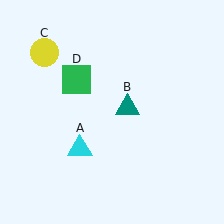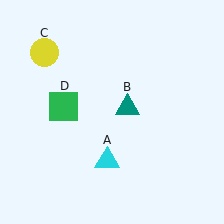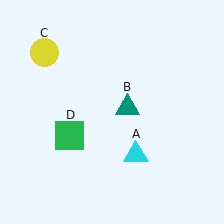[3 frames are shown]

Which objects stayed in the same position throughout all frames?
Teal triangle (object B) and yellow circle (object C) remained stationary.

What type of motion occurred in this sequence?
The cyan triangle (object A), green square (object D) rotated counterclockwise around the center of the scene.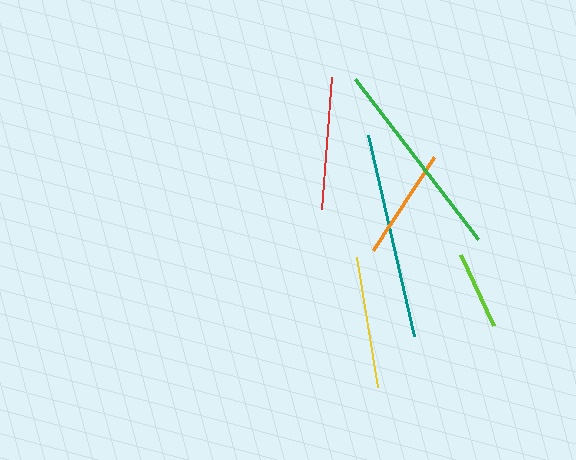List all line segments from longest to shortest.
From longest to shortest: teal, green, red, yellow, orange, lime.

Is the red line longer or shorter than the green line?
The green line is longer than the red line.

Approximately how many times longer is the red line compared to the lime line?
The red line is approximately 1.7 times the length of the lime line.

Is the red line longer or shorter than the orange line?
The red line is longer than the orange line.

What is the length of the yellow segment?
The yellow segment is approximately 132 pixels long.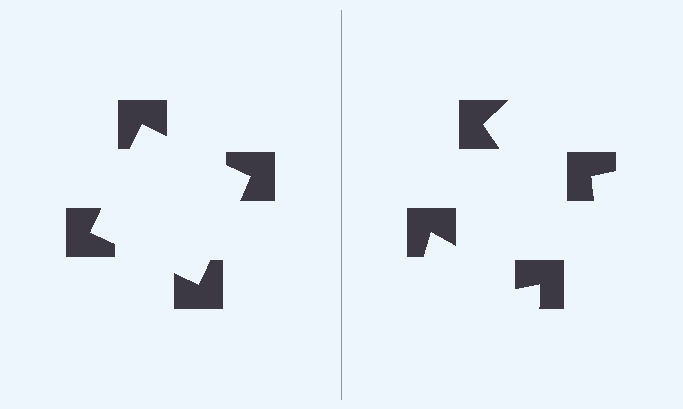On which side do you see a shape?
An illusory square appears on the left side. On the right side the wedge cuts are rotated, so no coherent shape forms.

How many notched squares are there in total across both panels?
8 — 4 on each side.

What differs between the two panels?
The notched squares are positioned identically on both sides; only the wedge orientations differ. On the left they align to a square; on the right they are misaligned.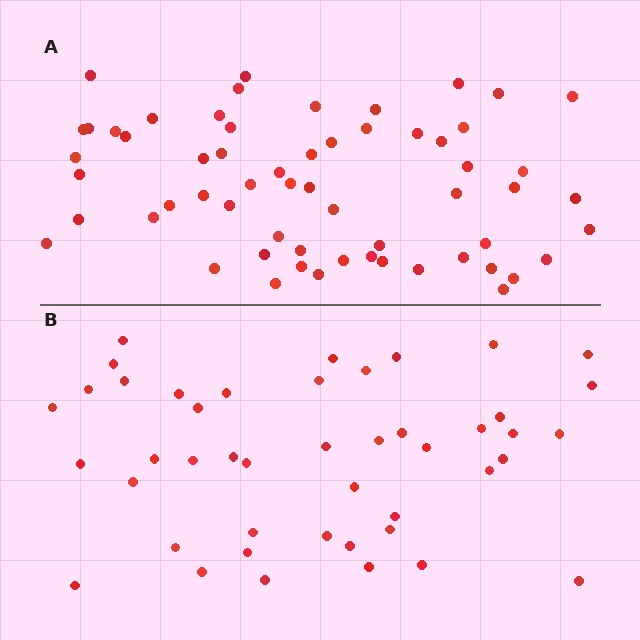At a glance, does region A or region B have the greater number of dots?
Region A (the top region) has more dots.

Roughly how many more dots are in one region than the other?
Region A has approximately 15 more dots than region B.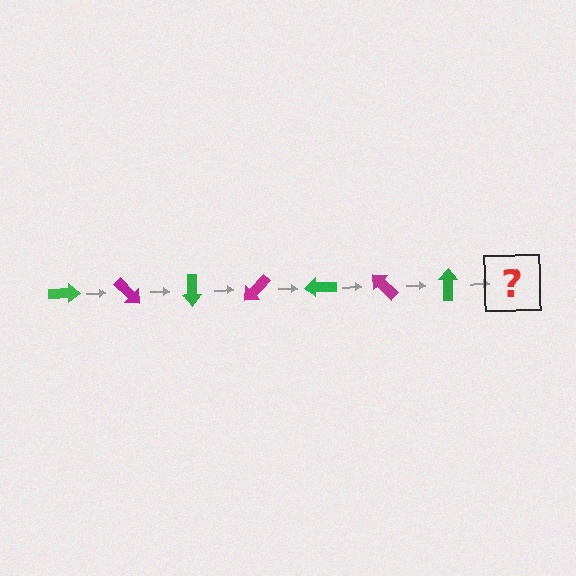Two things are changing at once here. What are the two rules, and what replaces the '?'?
The two rules are that it rotates 45 degrees each step and the color cycles through green and magenta. The '?' should be a magenta arrow, rotated 315 degrees from the start.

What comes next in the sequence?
The next element should be a magenta arrow, rotated 315 degrees from the start.